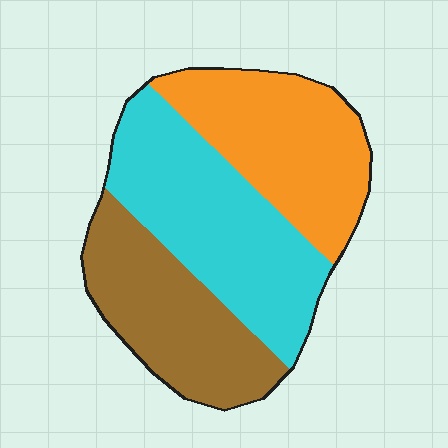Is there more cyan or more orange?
Cyan.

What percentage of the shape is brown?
Brown covers around 30% of the shape.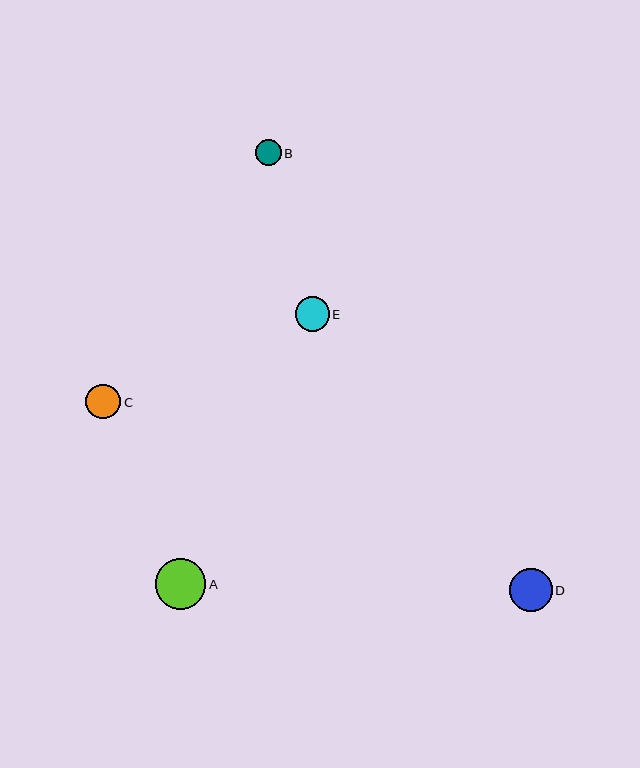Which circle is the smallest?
Circle B is the smallest with a size of approximately 26 pixels.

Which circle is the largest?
Circle A is the largest with a size of approximately 50 pixels.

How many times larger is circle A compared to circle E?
Circle A is approximately 1.5 times the size of circle E.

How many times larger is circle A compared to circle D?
Circle A is approximately 1.2 times the size of circle D.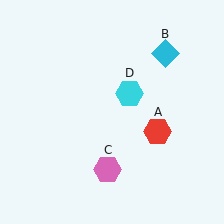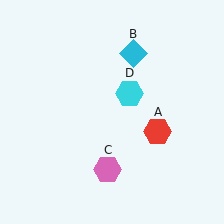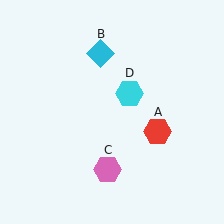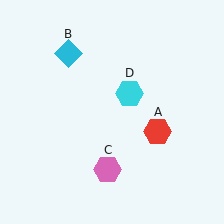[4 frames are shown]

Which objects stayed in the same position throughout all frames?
Red hexagon (object A) and pink hexagon (object C) and cyan hexagon (object D) remained stationary.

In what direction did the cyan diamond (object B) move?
The cyan diamond (object B) moved left.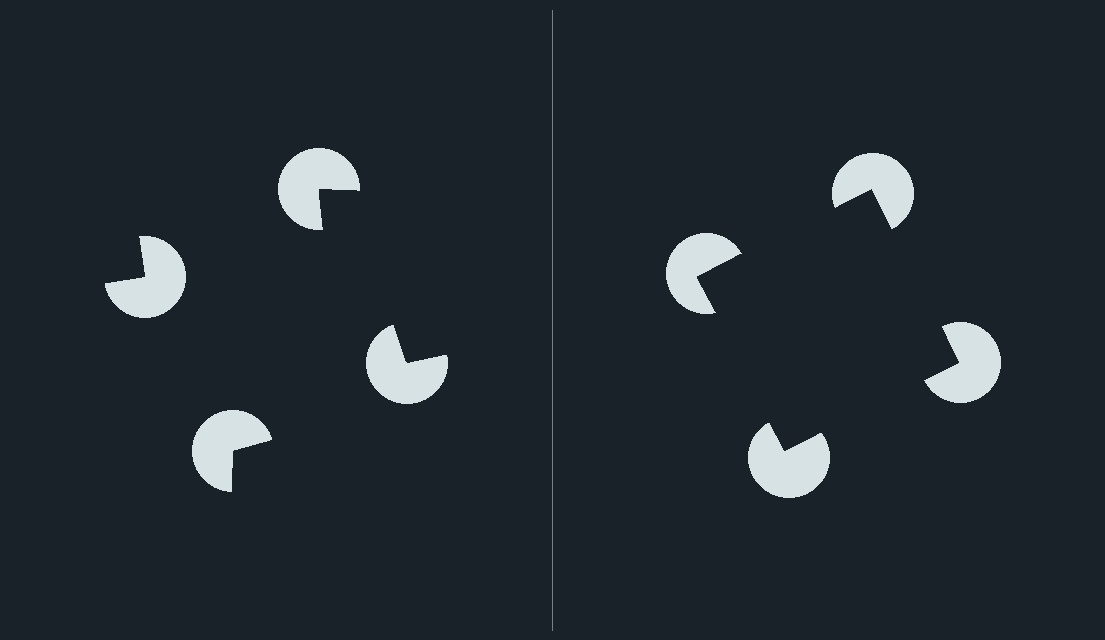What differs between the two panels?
The pac-man discs are positioned identically on both sides; only the wedge orientations differ. On the right they align to a square; on the left they are misaligned.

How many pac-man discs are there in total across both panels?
8 — 4 on each side.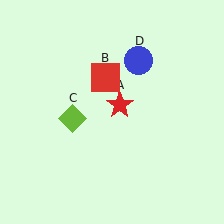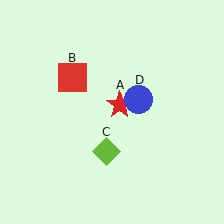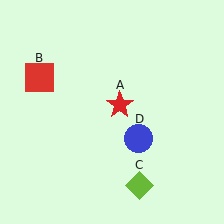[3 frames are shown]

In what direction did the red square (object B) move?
The red square (object B) moved left.